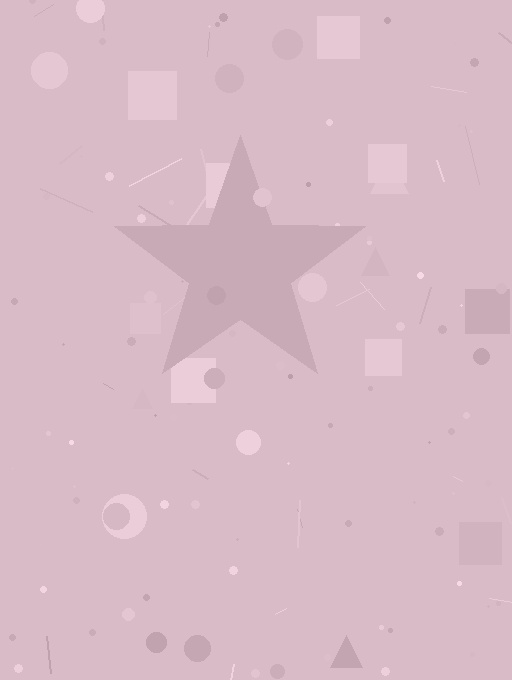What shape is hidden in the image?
A star is hidden in the image.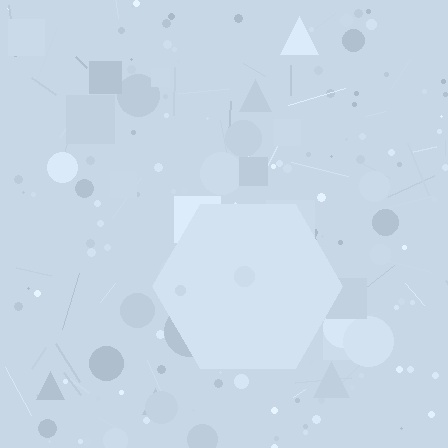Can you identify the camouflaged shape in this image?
The camouflaged shape is a hexagon.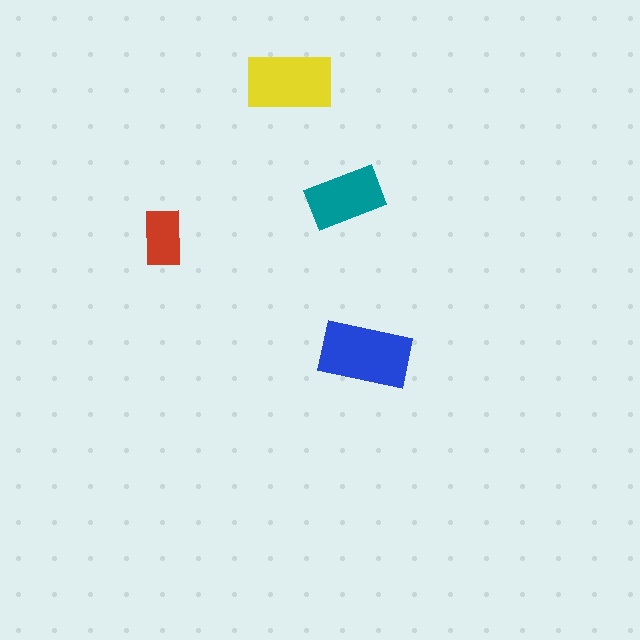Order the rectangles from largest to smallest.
the blue one, the yellow one, the teal one, the red one.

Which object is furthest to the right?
The blue rectangle is rightmost.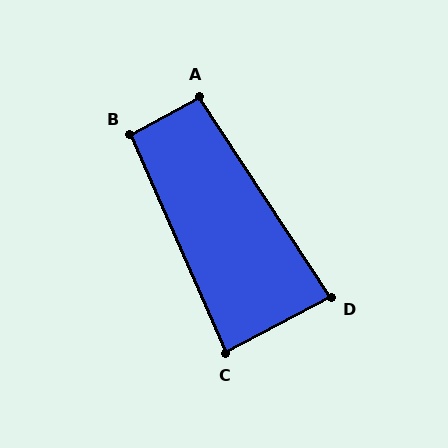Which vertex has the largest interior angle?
B, at approximately 95 degrees.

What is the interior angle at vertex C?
Approximately 86 degrees (approximately right).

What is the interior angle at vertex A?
Approximately 94 degrees (approximately right).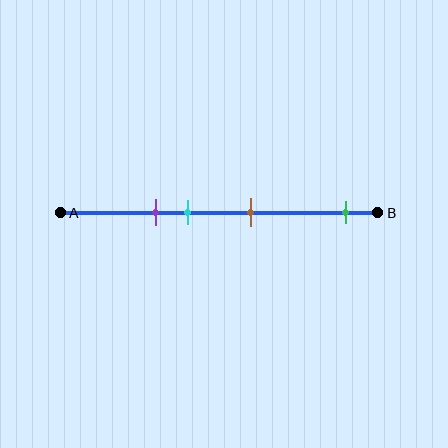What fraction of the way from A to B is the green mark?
The green mark is approximately 90% (0.9) of the way from A to B.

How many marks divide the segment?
There are 4 marks dividing the segment.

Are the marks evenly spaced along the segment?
No, the marks are not evenly spaced.